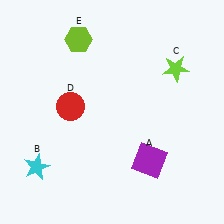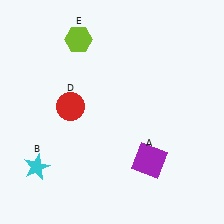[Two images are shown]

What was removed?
The lime star (C) was removed in Image 2.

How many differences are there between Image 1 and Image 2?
There is 1 difference between the two images.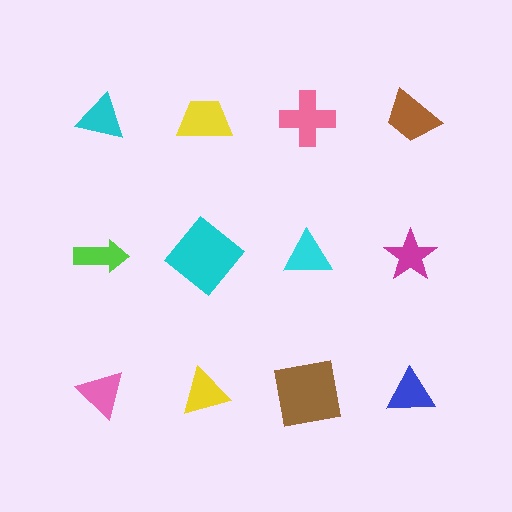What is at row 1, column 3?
A pink cross.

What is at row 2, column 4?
A magenta star.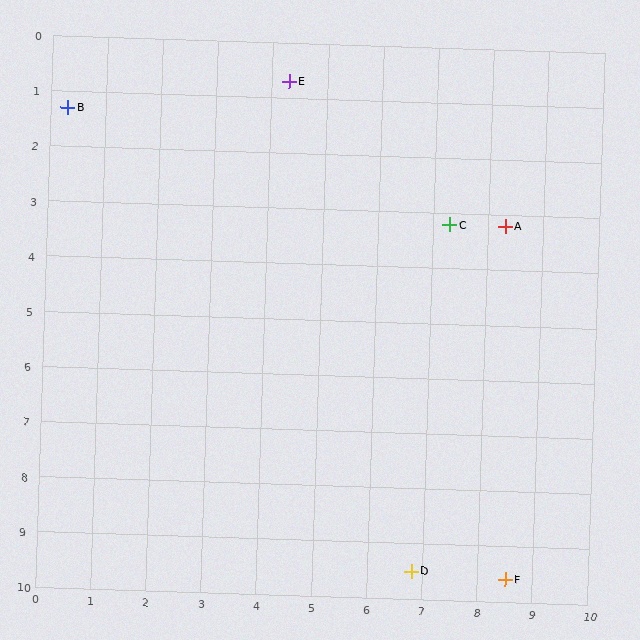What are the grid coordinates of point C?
Point C is at approximately (7.3, 3.2).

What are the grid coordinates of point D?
Point D is at approximately (6.8, 9.5).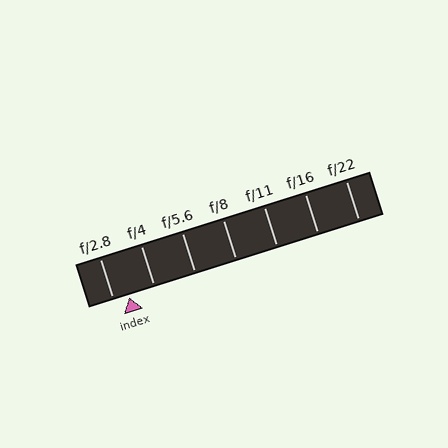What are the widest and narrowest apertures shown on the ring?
The widest aperture shown is f/2.8 and the narrowest is f/22.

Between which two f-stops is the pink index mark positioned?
The index mark is between f/2.8 and f/4.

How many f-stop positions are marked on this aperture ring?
There are 7 f-stop positions marked.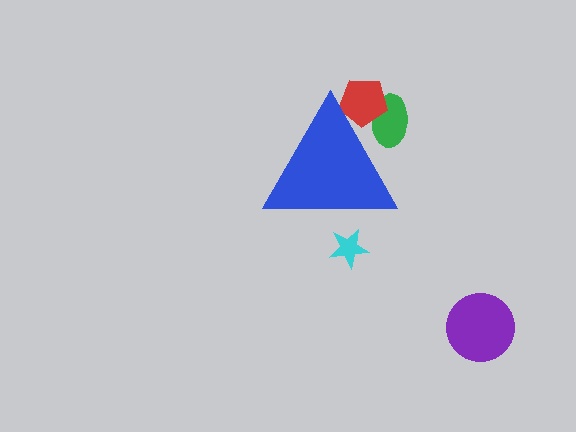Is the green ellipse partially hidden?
Yes, the green ellipse is partially hidden behind the blue triangle.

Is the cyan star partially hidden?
Yes, the cyan star is partially hidden behind the blue triangle.